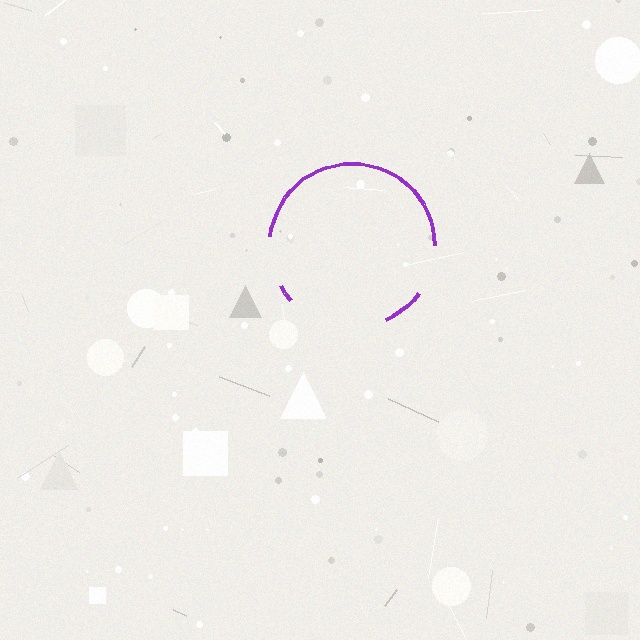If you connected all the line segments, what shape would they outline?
They would outline a circle.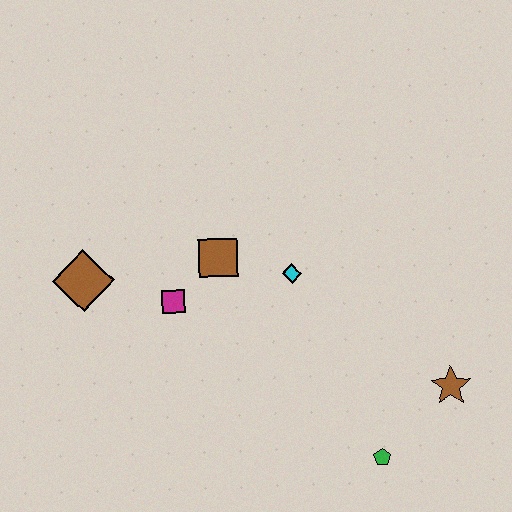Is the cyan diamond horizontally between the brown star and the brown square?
Yes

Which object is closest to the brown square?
The magenta square is closest to the brown square.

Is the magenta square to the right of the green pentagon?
No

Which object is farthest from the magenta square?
The brown star is farthest from the magenta square.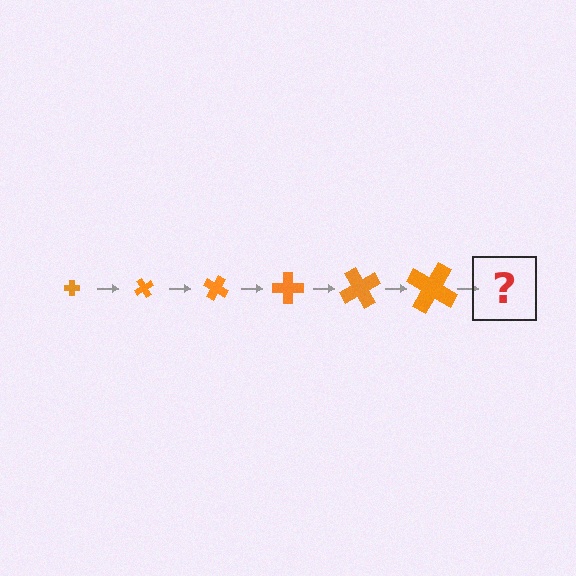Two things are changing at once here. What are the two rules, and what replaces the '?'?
The two rules are that the cross grows larger each step and it rotates 60 degrees each step. The '?' should be a cross, larger than the previous one and rotated 360 degrees from the start.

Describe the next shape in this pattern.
It should be a cross, larger than the previous one and rotated 360 degrees from the start.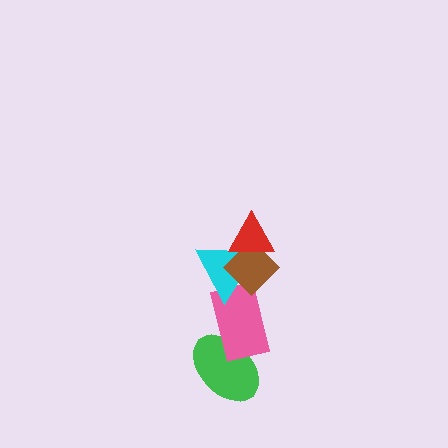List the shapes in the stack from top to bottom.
From top to bottom: the red triangle, the brown diamond, the cyan triangle, the pink rectangle, the green ellipse.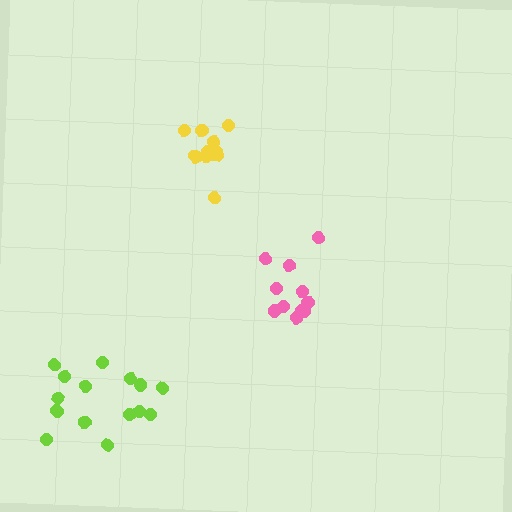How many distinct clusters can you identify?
There are 3 distinct clusters.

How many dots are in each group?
Group 1: 15 dots, Group 2: 11 dots, Group 3: 12 dots (38 total).